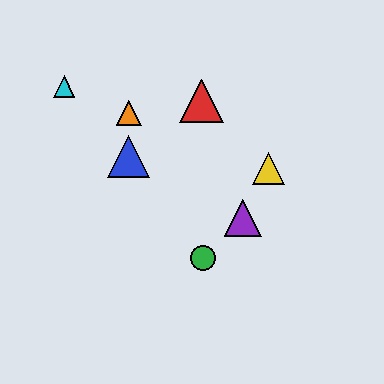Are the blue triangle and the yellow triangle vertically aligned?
No, the blue triangle is at x≈129 and the yellow triangle is at x≈268.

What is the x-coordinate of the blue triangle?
The blue triangle is at x≈129.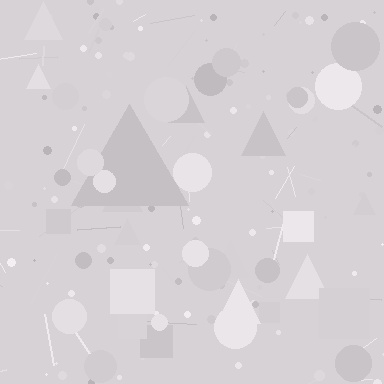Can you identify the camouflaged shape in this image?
The camouflaged shape is a triangle.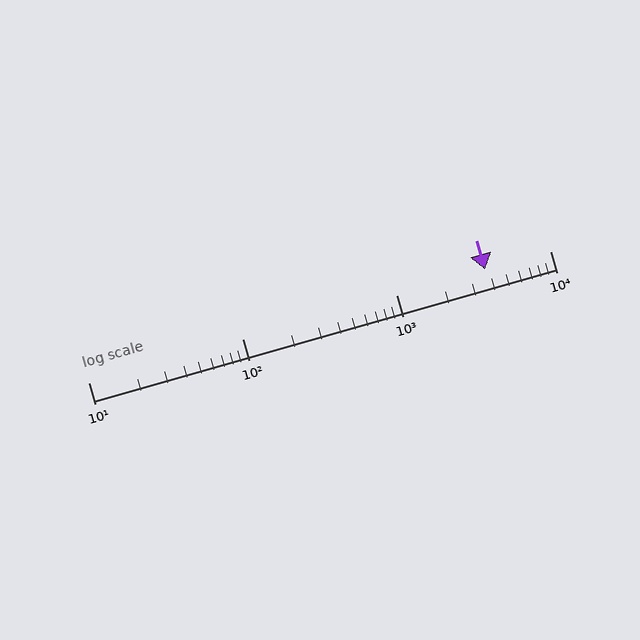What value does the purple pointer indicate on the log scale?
The pointer indicates approximately 3800.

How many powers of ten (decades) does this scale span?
The scale spans 3 decades, from 10 to 10000.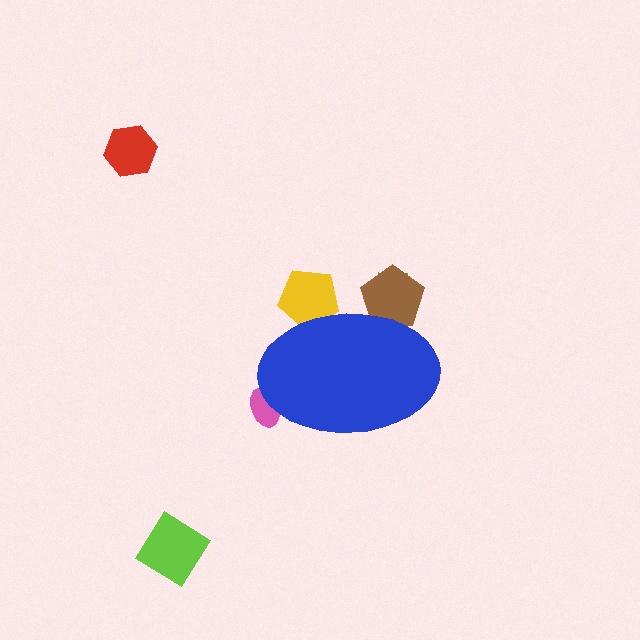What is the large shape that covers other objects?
A blue ellipse.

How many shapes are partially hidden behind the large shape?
4 shapes are partially hidden.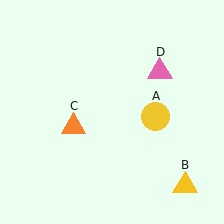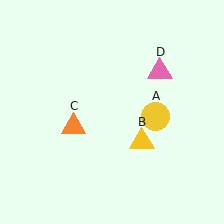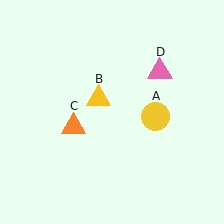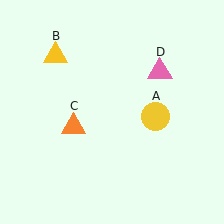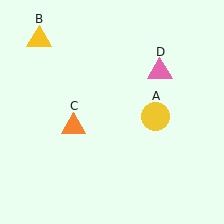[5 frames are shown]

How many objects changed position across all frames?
1 object changed position: yellow triangle (object B).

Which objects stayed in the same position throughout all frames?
Yellow circle (object A) and orange triangle (object C) and pink triangle (object D) remained stationary.